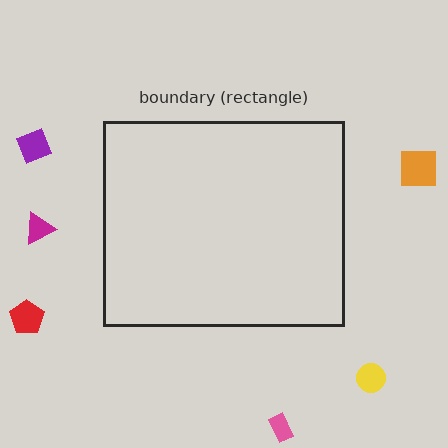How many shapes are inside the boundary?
0 inside, 6 outside.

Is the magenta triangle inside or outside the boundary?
Outside.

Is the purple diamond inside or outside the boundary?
Outside.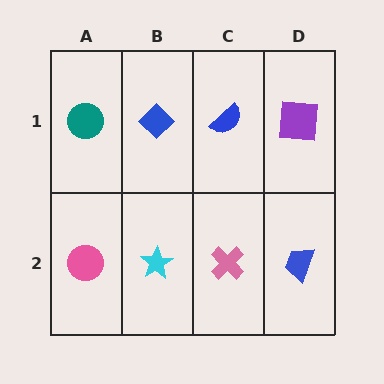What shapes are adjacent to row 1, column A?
A pink circle (row 2, column A), a blue diamond (row 1, column B).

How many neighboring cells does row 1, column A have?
2.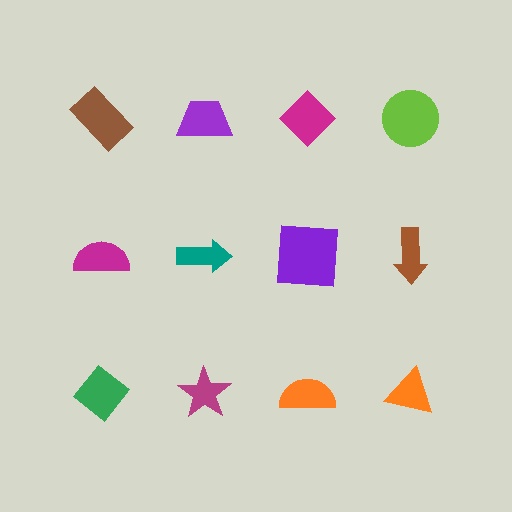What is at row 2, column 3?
A purple square.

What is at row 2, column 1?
A magenta semicircle.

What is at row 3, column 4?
An orange triangle.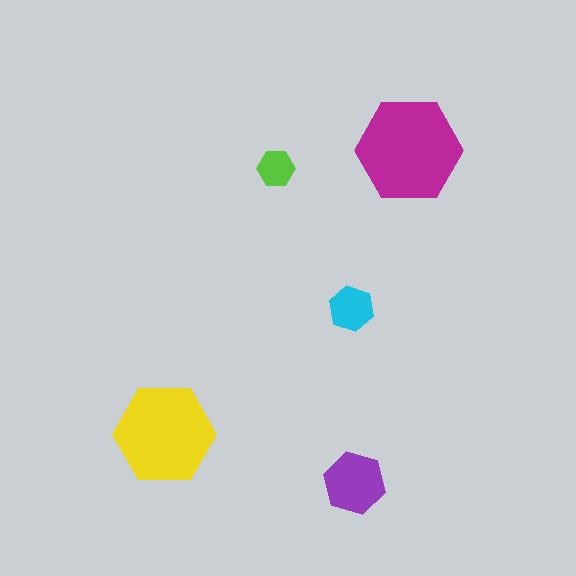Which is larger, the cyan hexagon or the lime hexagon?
The cyan one.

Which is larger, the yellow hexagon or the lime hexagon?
The yellow one.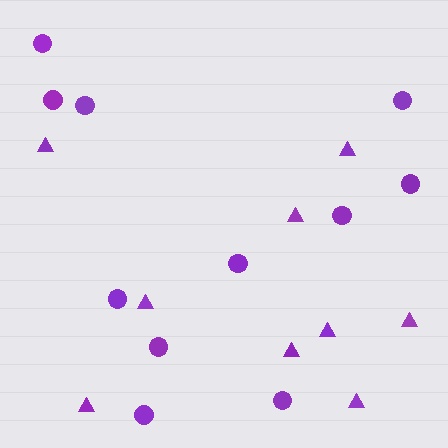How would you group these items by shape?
There are 2 groups: one group of triangles (9) and one group of circles (11).